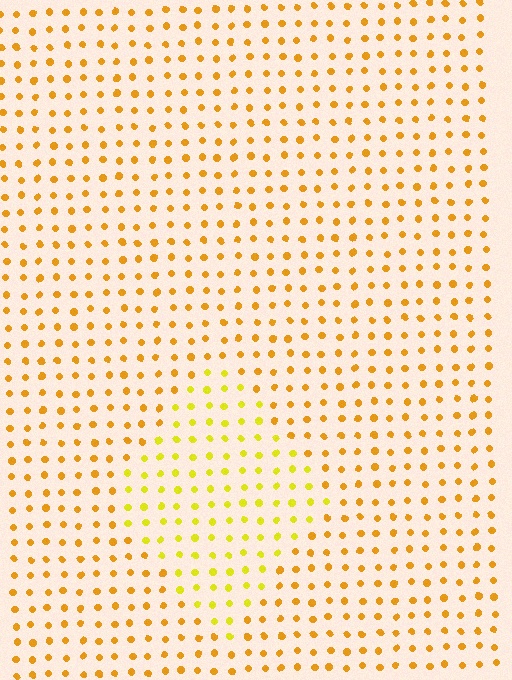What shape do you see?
I see a diamond.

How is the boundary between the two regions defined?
The boundary is defined purely by a slight shift in hue (about 25 degrees). Spacing, size, and orientation are identical on both sides.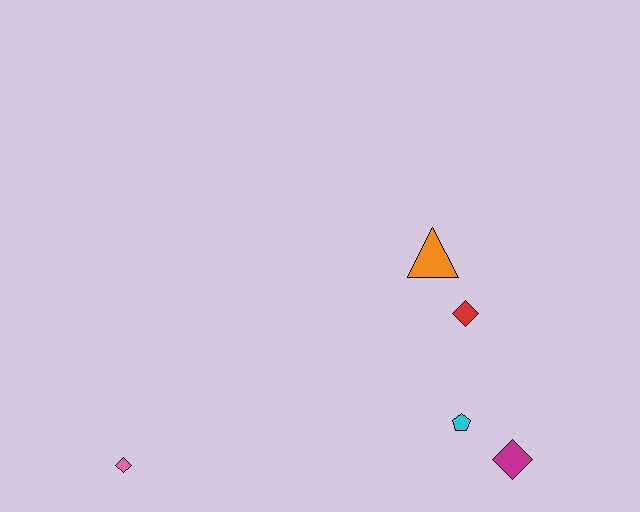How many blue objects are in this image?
There are no blue objects.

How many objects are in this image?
There are 5 objects.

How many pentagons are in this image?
There is 1 pentagon.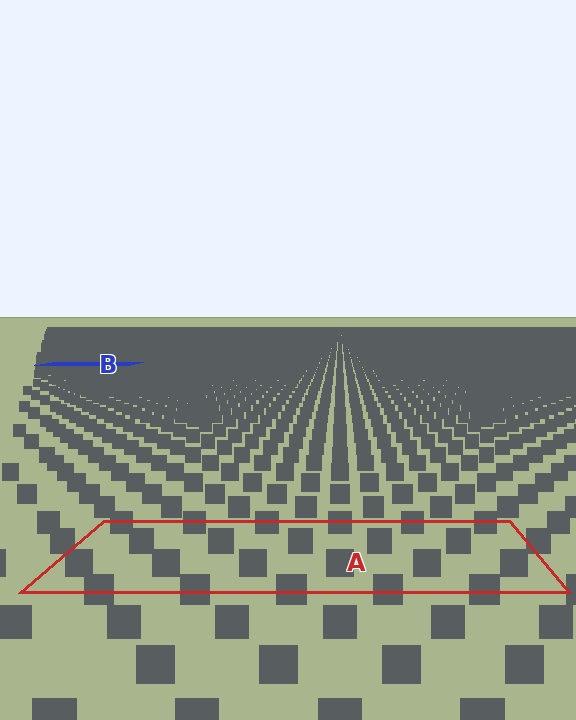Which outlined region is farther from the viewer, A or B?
Region B is farther from the viewer — the texture elements inside it appear smaller and more densely packed.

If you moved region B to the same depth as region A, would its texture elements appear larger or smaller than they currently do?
They would appear larger. At a closer depth, the same texture elements are projected at a bigger on-screen size.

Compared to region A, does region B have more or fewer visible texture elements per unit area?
Region B has more texture elements per unit area — they are packed more densely because it is farther away.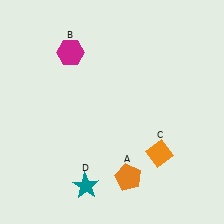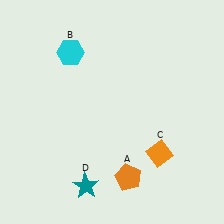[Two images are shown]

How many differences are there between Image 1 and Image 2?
There is 1 difference between the two images.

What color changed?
The hexagon (B) changed from magenta in Image 1 to cyan in Image 2.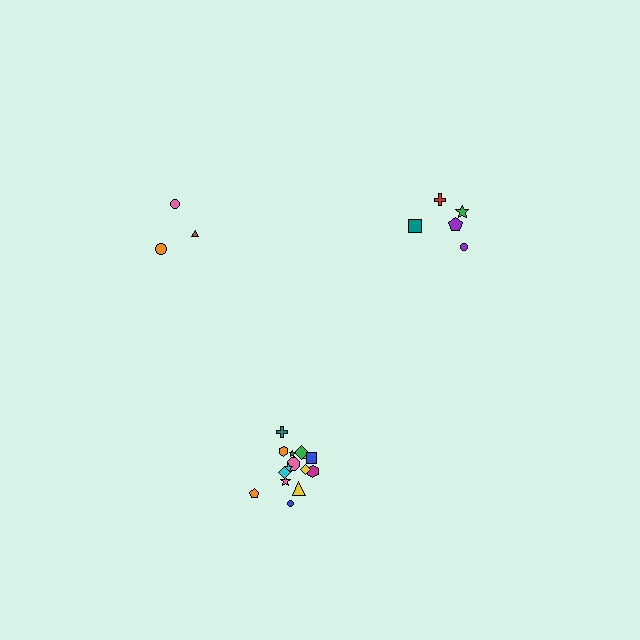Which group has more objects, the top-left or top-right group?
The top-right group.